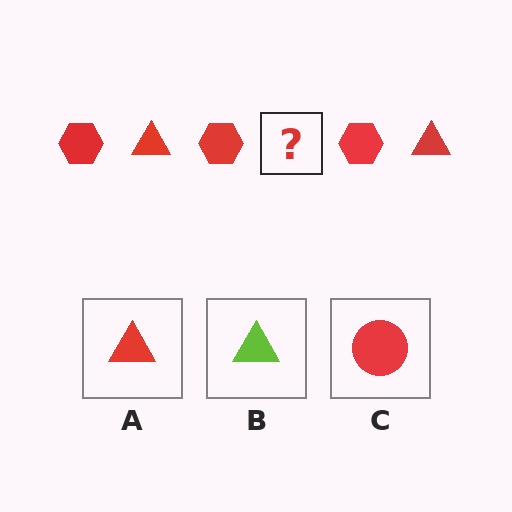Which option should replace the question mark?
Option A.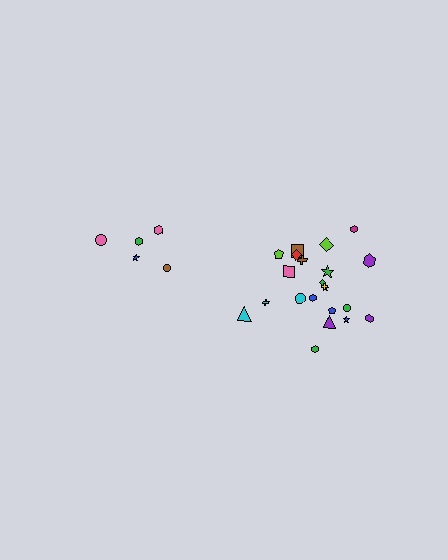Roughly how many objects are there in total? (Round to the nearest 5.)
Roughly 25 objects in total.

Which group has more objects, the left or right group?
The right group.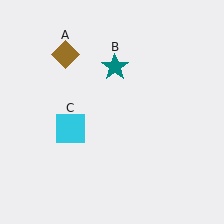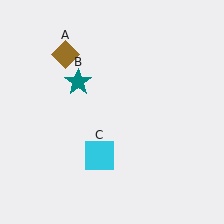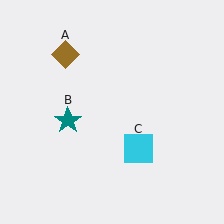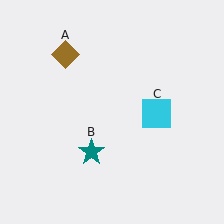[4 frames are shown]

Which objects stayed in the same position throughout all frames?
Brown diamond (object A) remained stationary.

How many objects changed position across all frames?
2 objects changed position: teal star (object B), cyan square (object C).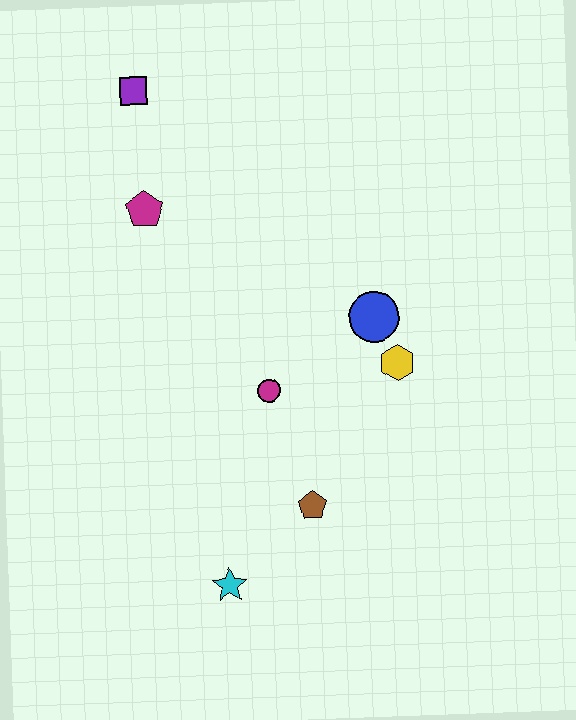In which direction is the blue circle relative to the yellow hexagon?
The blue circle is above the yellow hexagon.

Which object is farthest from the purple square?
The cyan star is farthest from the purple square.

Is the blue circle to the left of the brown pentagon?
No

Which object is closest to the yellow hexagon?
The blue circle is closest to the yellow hexagon.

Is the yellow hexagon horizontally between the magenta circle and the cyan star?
No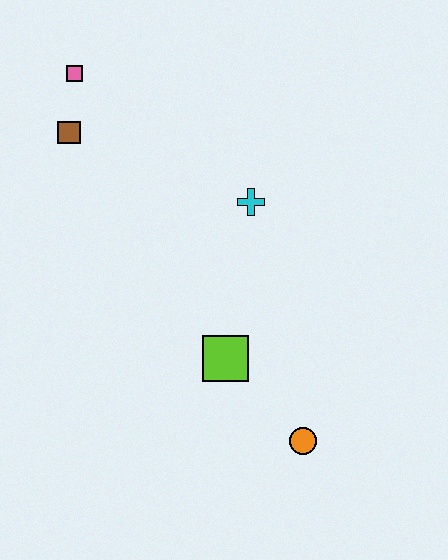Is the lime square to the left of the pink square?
No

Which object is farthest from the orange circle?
The pink square is farthest from the orange circle.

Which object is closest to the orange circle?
The lime square is closest to the orange circle.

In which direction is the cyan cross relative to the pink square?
The cyan cross is to the right of the pink square.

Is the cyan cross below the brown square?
Yes